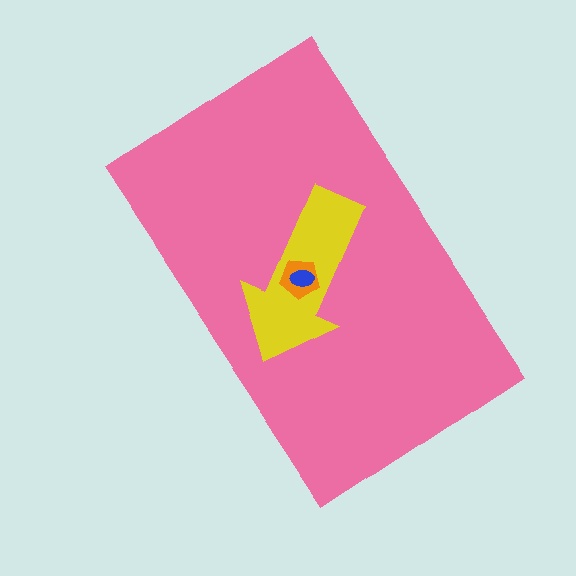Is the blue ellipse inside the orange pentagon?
Yes.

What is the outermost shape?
The pink rectangle.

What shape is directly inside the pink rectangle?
The yellow arrow.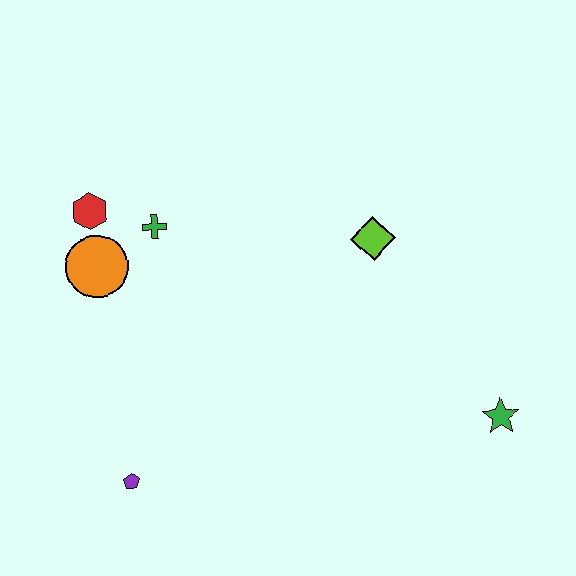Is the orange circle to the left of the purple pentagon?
Yes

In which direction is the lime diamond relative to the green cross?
The lime diamond is to the right of the green cross.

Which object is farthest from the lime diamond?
The purple pentagon is farthest from the lime diamond.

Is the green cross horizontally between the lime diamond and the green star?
No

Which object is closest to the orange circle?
The red hexagon is closest to the orange circle.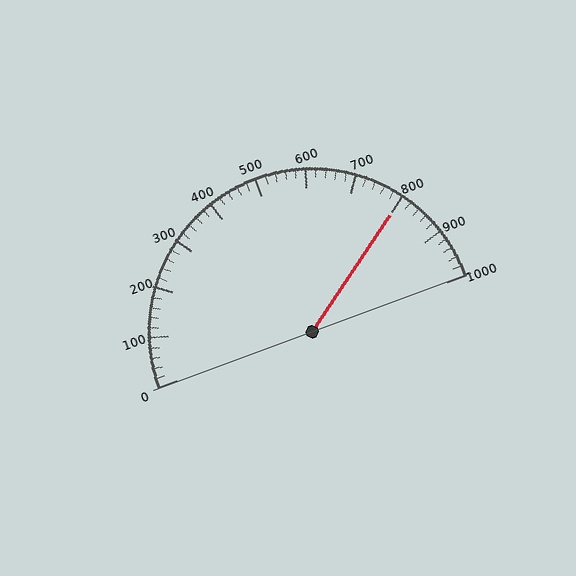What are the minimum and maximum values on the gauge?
The gauge ranges from 0 to 1000.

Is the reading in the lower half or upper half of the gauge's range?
The reading is in the upper half of the range (0 to 1000).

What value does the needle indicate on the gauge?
The needle indicates approximately 800.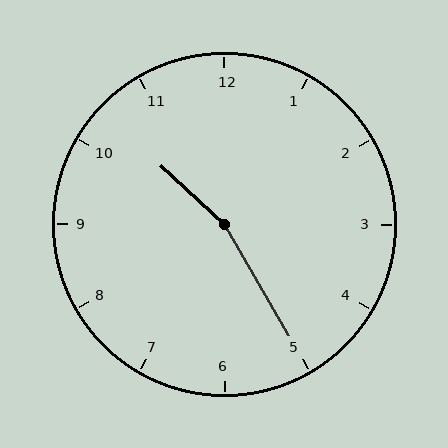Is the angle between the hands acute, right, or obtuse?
It is obtuse.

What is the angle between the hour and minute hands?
Approximately 162 degrees.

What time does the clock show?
10:25.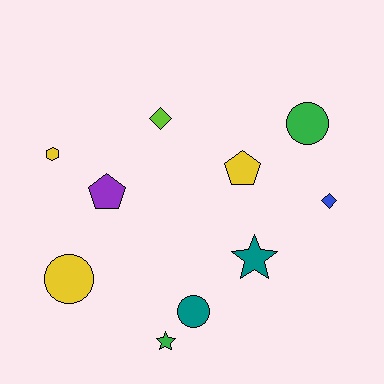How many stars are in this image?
There are 2 stars.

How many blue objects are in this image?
There is 1 blue object.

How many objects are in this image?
There are 10 objects.